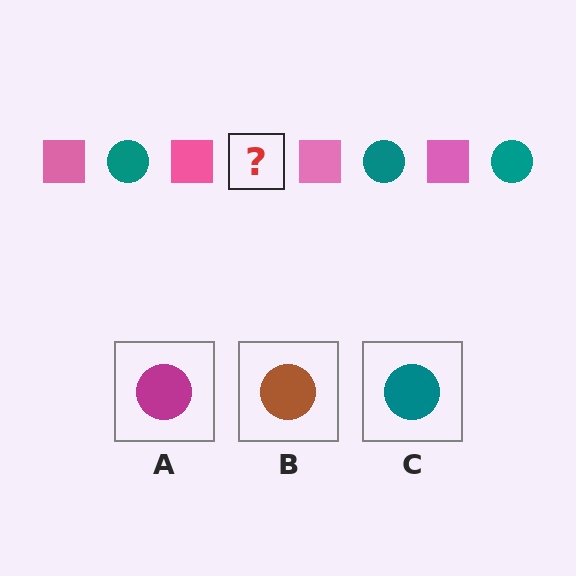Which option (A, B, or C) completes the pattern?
C.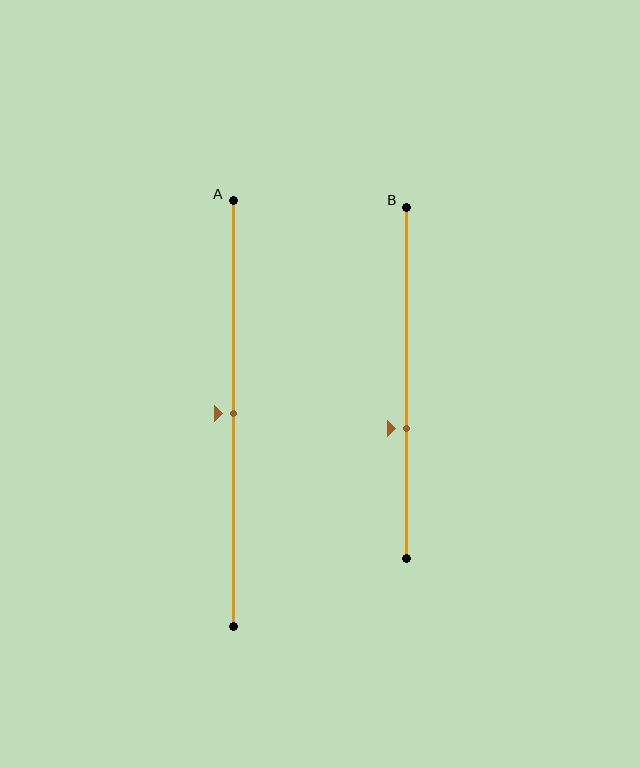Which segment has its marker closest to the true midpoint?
Segment A has its marker closest to the true midpoint.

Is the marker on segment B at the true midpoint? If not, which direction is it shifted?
No, the marker on segment B is shifted downward by about 13% of the segment length.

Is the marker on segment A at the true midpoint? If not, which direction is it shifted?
Yes, the marker on segment A is at the true midpoint.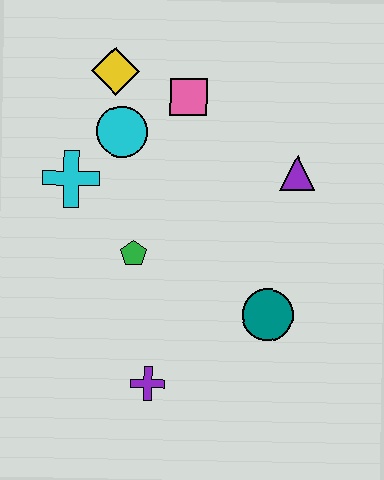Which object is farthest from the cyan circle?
The purple cross is farthest from the cyan circle.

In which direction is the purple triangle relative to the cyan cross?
The purple triangle is to the right of the cyan cross.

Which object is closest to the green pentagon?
The cyan cross is closest to the green pentagon.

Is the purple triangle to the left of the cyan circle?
No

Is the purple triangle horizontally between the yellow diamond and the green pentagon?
No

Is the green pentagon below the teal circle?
No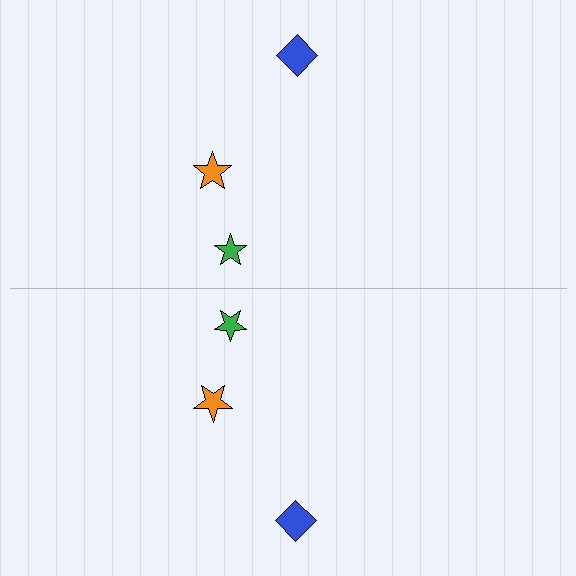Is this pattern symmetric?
Yes, this pattern has bilateral (reflection) symmetry.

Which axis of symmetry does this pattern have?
The pattern has a horizontal axis of symmetry running through the center of the image.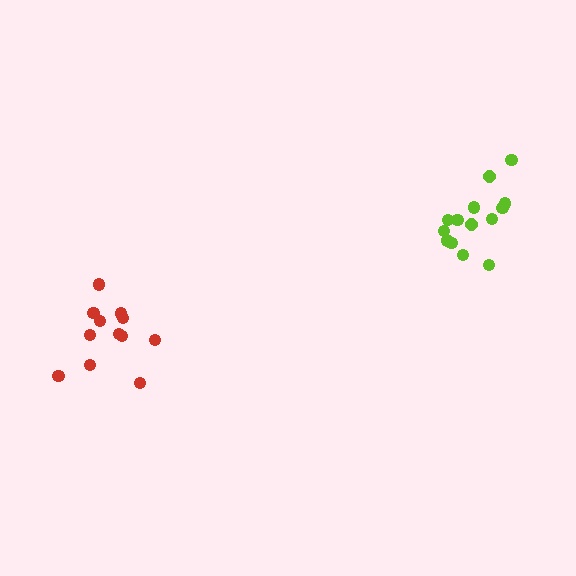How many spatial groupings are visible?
There are 2 spatial groupings.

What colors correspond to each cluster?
The clusters are colored: lime, red.